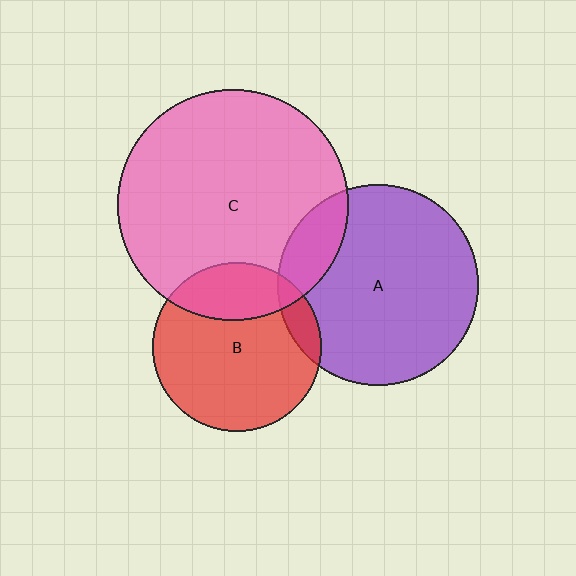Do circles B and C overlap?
Yes.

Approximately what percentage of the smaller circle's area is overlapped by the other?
Approximately 25%.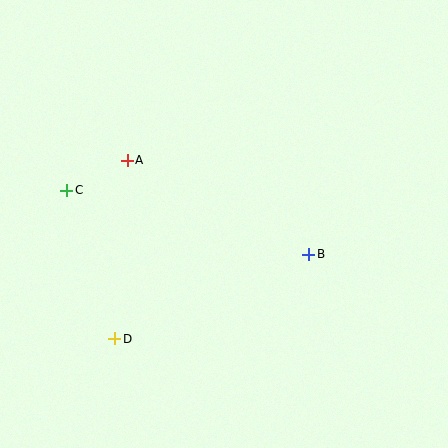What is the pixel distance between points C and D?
The distance between C and D is 156 pixels.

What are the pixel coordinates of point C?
Point C is at (67, 190).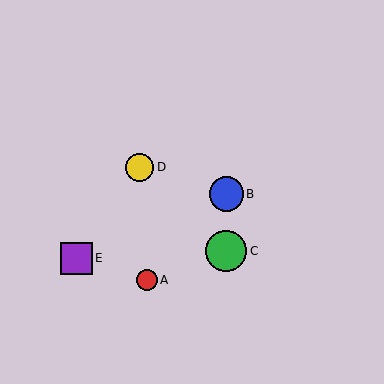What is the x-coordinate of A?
Object A is at x≈147.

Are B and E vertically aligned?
No, B is at x≈226 and E is at x≈76.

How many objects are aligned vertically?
2 objects (B, C) are aligned vertically.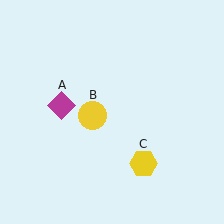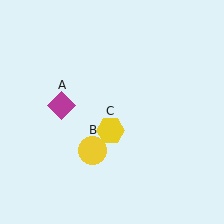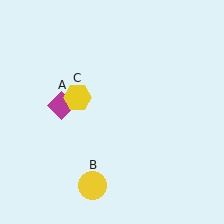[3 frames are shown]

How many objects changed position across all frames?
2 objects changed position: yellow circle (object B), yellow hexagon (object C).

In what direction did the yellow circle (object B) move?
The yellow circle (object B) moved down.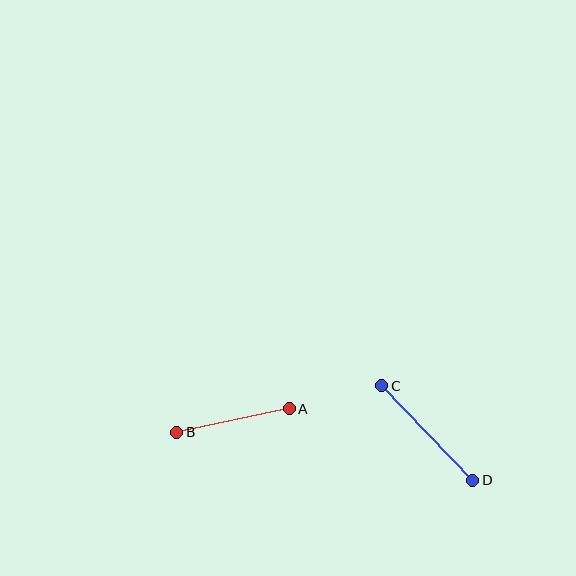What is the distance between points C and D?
The distance is approximately 131 pixels.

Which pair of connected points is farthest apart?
Points C and D are farthest apart.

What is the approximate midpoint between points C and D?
The midpoint is at approximately (427, 433) pixels.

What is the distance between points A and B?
The distance is approximately 115 pixels.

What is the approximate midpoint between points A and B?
The midpoint is at approximately (233, 421) pixels.